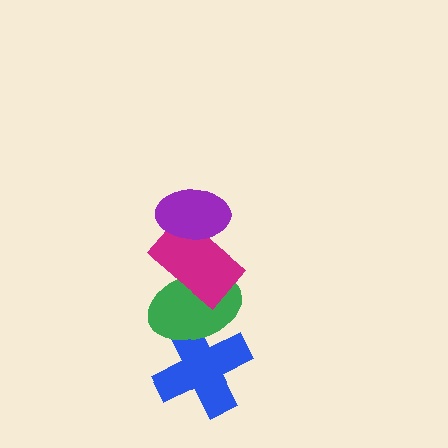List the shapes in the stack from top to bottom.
From top to bottom: the purple ellipse, the magenta rectangle, the green ellipse, the blue cross.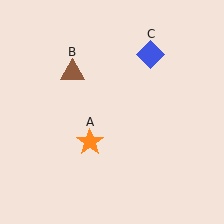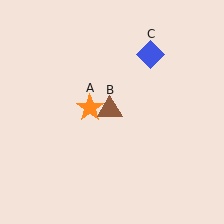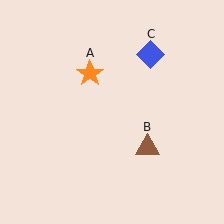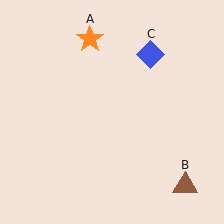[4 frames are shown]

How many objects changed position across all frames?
2 objects changed position: orange star (object A), brown triangle (object B).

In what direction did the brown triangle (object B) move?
The brown triangle (object B) moved down and to the right.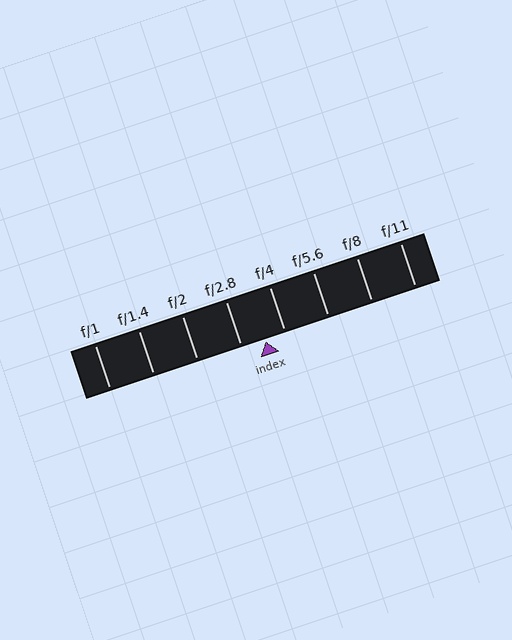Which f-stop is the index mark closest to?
The index mark is closest to f/4.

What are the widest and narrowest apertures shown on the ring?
The widest aperture shown is f/1 and the narrowest is f/11.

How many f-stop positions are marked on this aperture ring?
There are 8 f-stop positions marked.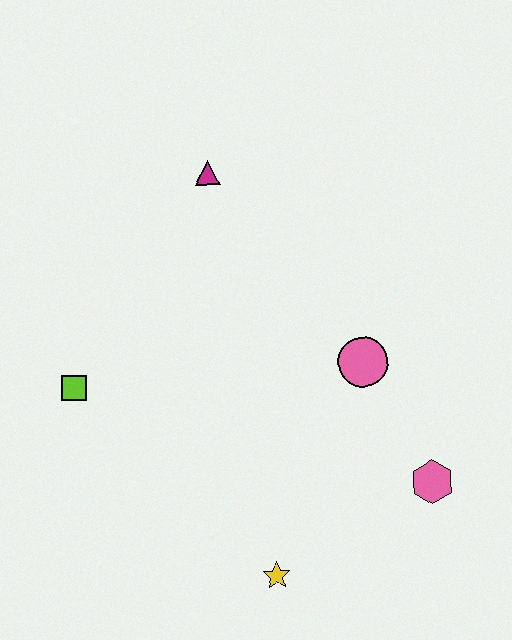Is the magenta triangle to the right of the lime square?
Yes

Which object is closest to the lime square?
The magenta triangle is closest to the lime square.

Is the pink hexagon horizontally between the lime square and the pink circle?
No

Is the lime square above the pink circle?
No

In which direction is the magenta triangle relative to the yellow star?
The magenta triangle is above the yellow star.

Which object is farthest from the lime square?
The pink hexagon is farthest from the lime square.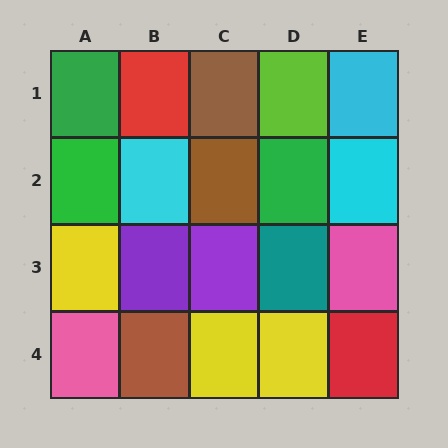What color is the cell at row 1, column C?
Brown.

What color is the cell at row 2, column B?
Cyan.